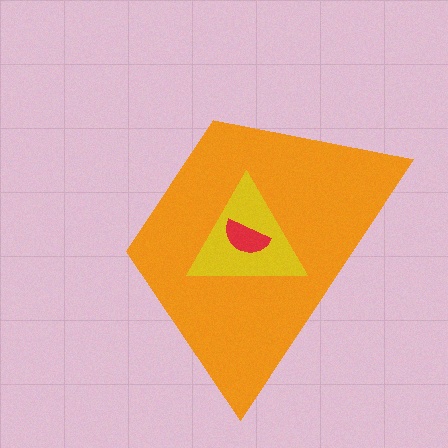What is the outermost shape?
The orange trapezoid.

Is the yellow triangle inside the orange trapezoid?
Yes.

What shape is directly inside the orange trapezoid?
The yellow triangle.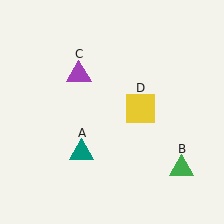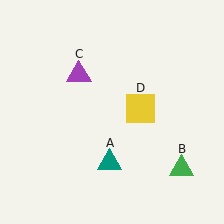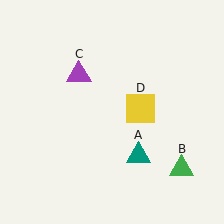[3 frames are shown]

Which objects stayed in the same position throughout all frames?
Green triangle (object B) and purple triangle (object C) and yellow square (object D) remained stationary.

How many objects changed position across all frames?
1 object changed position: teal triangle (object A).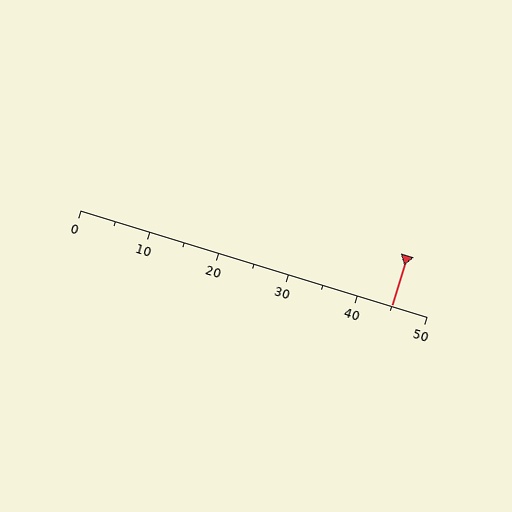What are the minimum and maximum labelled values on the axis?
The axis runs from 0 to 50.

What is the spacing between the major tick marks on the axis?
The major ticks are spaced 10 apart.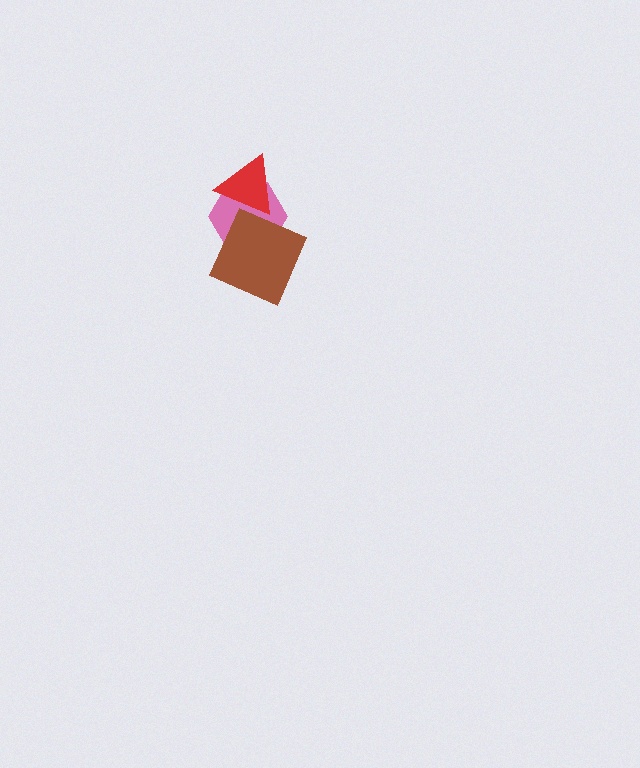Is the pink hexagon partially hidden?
Yes, it is partially covered by another shape.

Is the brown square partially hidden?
No, no other shape covers it.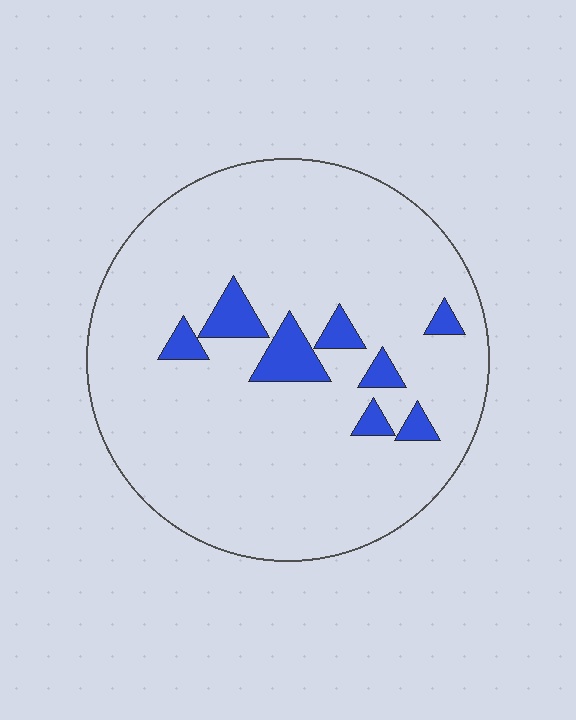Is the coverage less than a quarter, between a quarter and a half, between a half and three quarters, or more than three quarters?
Less than a quarter.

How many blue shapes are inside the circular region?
8.